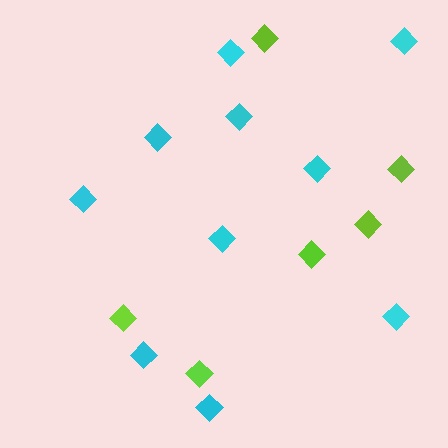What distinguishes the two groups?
There are 2 groups: one group of cyan diamonds (10) and one group of lime diamonds (6).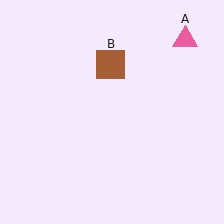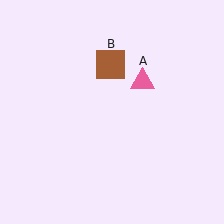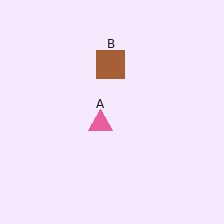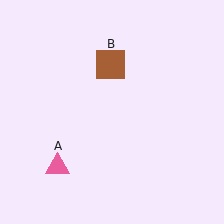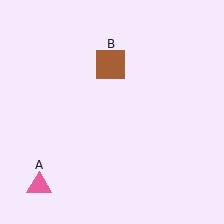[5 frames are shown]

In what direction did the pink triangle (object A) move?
The pink triangle (object A) moved down and to the left.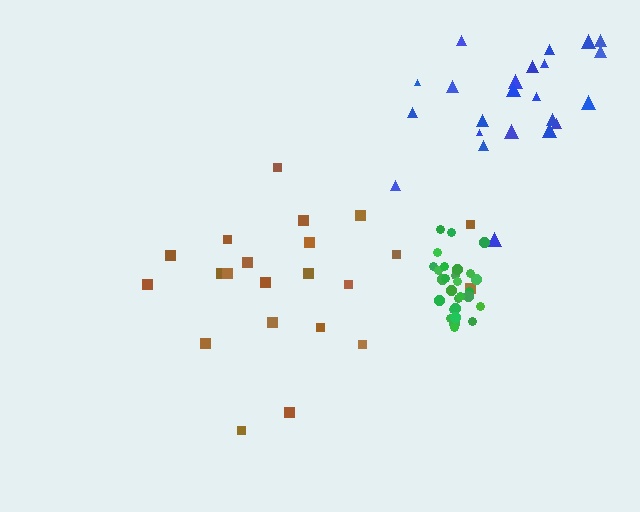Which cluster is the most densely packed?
Green.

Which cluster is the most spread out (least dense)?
Brown.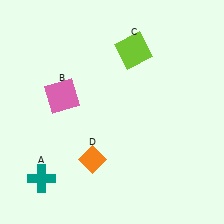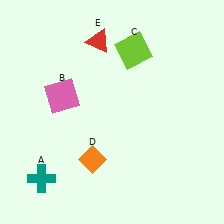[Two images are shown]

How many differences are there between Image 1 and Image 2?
There is 1 difference between the two images.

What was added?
A red triangle (E) was added in Image 2.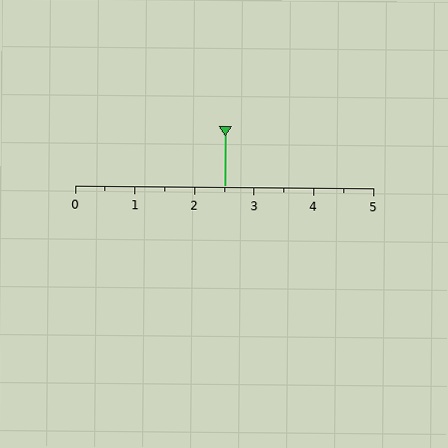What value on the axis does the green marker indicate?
The marker indicates approximately 2.5.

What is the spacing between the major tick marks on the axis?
The major ticks are spaced 1 apart.